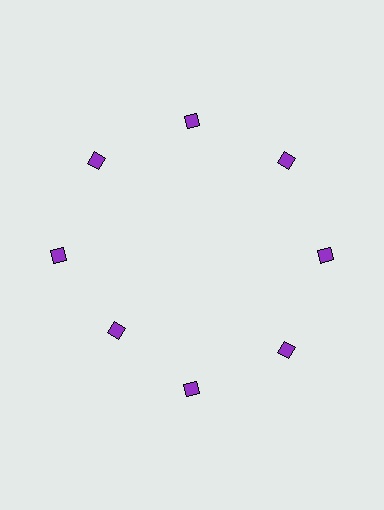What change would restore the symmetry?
The symmetry would be restored by moving it outward, back onto the ring so that all 8 diamonds sit at equal angles and equal distance from the center.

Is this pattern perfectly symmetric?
No. The 8 purple diamonds are arranged in a ring, but one element near the 8 o'clock position is pulled inward toward the center, breaking the 8-fold rotational symmetry.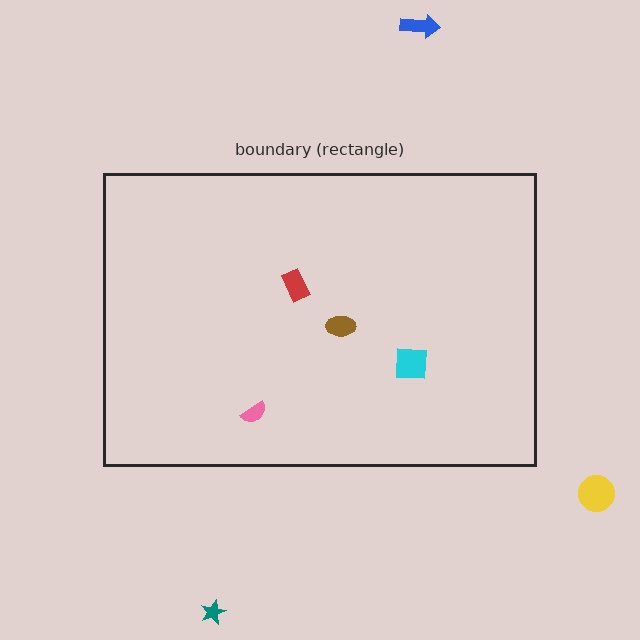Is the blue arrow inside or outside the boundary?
Outside.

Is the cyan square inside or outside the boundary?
Inside.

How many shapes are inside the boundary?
4 inside, 3 outside.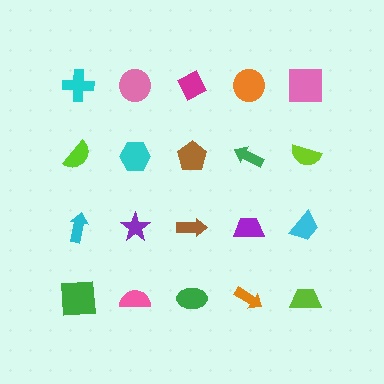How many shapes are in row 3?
5 shapes.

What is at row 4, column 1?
A green square.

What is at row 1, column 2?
A pink circle.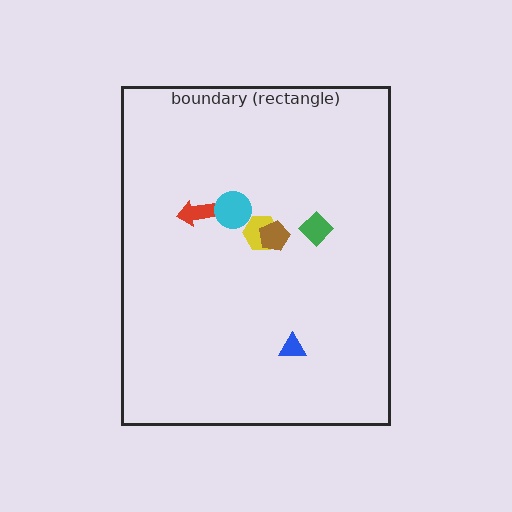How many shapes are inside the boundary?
6 inside, 0 outside.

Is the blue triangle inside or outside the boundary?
Inside.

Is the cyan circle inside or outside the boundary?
Inside.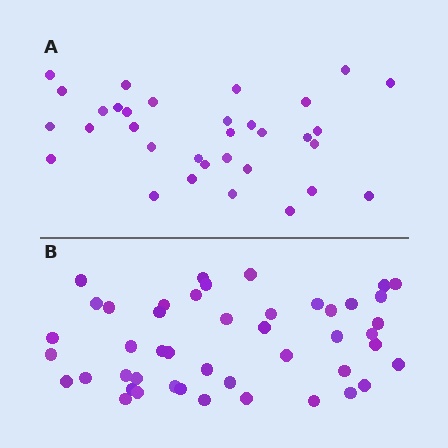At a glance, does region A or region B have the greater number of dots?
Region B (the bottom region) has more dots.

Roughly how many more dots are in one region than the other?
Region B has approximately 15 more dots than region A.